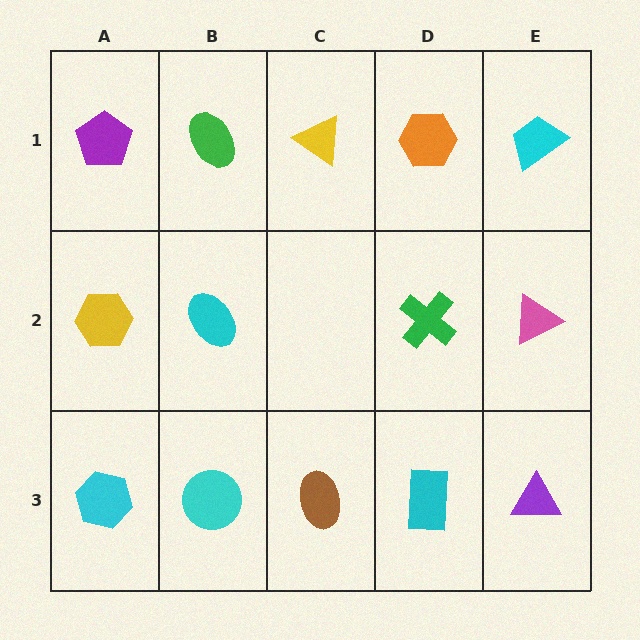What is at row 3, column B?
A cyan circle.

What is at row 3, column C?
A brown ellipse.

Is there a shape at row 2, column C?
No, that cell is empty.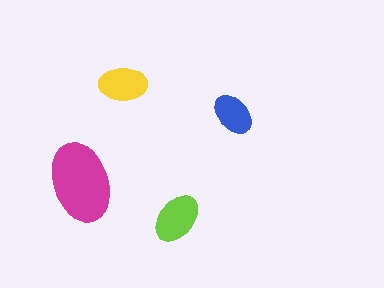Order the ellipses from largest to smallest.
the magenta one, the lime one, the yellow one, the blue one.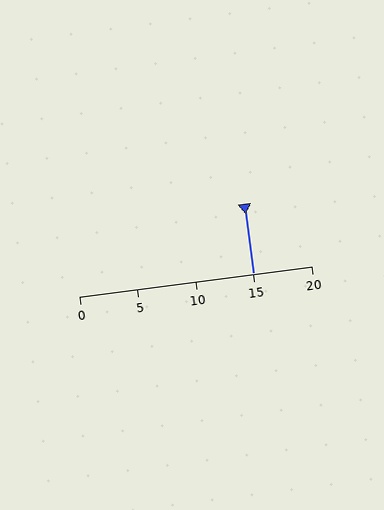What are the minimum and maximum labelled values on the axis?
The axis runs from 0 to 20.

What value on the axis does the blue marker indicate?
The marker indicates approximately 15.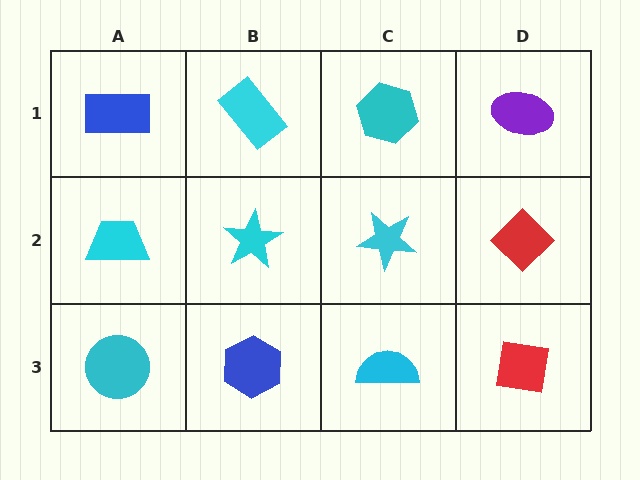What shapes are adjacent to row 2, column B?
A cyan rectangle (row 1, column B), a blue hexagon (row 3, column B), a cyan trapezoid (row 2, column A), a cyan star (row 2, column C).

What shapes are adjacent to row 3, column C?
A cyan star (row 2, column C), a blue hexagon (row 3, column B), a red square (row 3, column D).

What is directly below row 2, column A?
A cyan circle.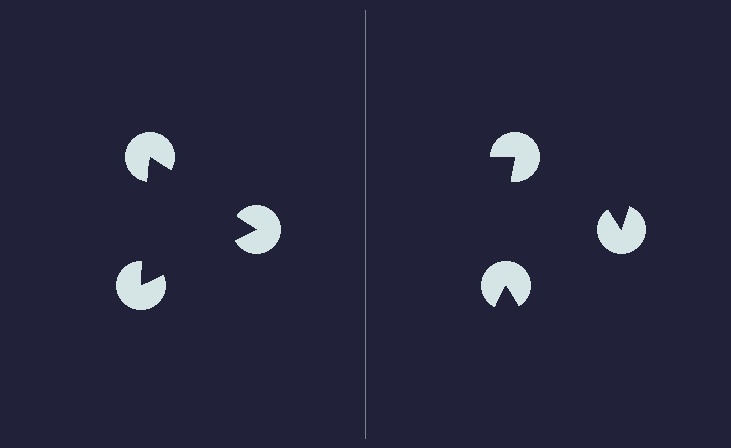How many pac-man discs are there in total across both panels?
6 — 3 on each side.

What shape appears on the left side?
An illusory triangle.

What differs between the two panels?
The pac-man discs are positioned identically on both sides; only the wedge orientations differ. On the left they align to a triangle; on the right they are misaligned.